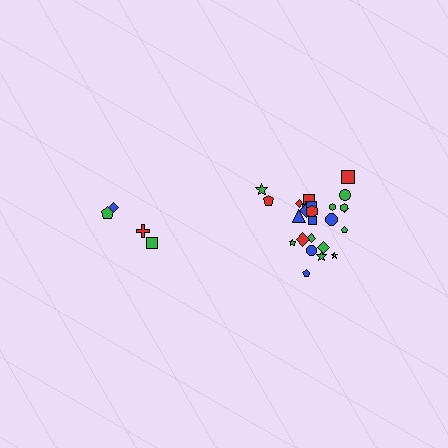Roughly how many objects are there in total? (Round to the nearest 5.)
Roughly 30 objects in total.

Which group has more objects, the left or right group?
The right group.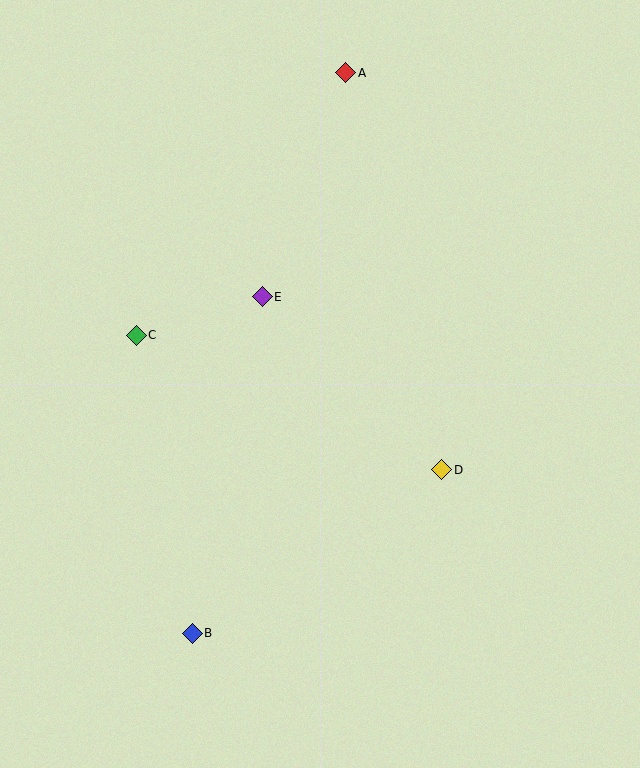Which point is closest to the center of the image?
Point E at (262, 297) is closest to the center.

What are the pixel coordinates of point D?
Point D is at (442, 470).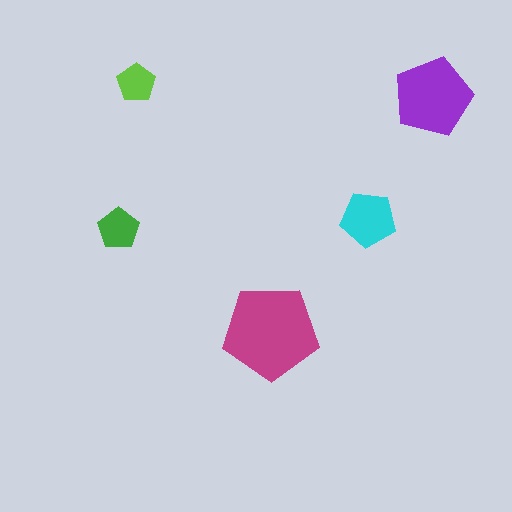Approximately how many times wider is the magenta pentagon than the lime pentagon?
About 2.5 times wider.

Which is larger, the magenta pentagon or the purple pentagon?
The magenta one.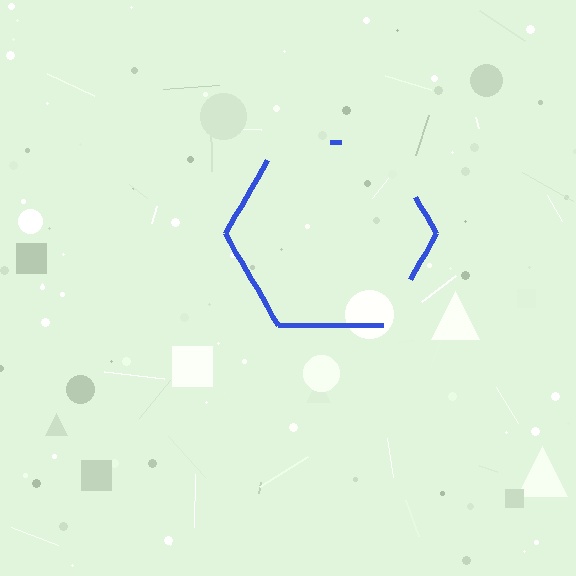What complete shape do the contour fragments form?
The contour fragments form a hexagon.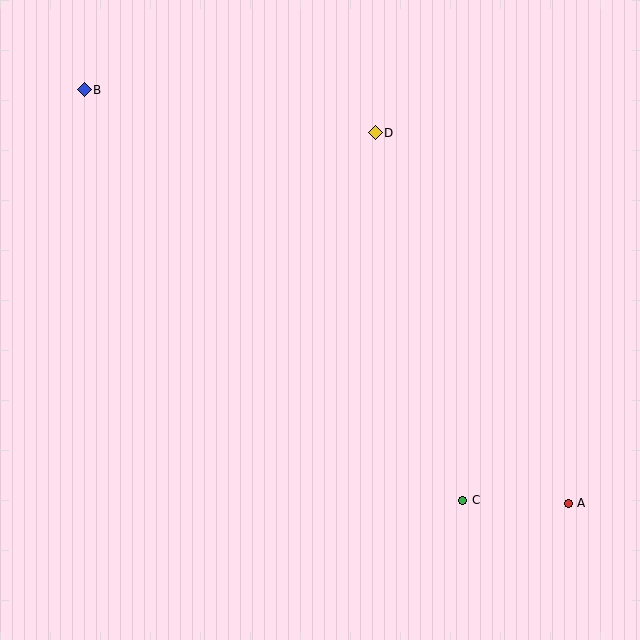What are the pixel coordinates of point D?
Point D is at (375, 133).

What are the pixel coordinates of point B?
Point B is at (84, 90).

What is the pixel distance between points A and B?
The distance between A and B is 637 pixels.